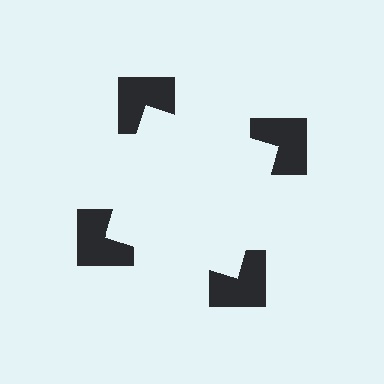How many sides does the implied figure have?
4 sides.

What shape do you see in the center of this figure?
An illusory square — its edges are inferred from the aligned wedge cuts in the notched squares, not physically drawn.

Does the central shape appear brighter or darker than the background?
It typically appears slightly brighter than the background, even though no actual brightness change is drawn.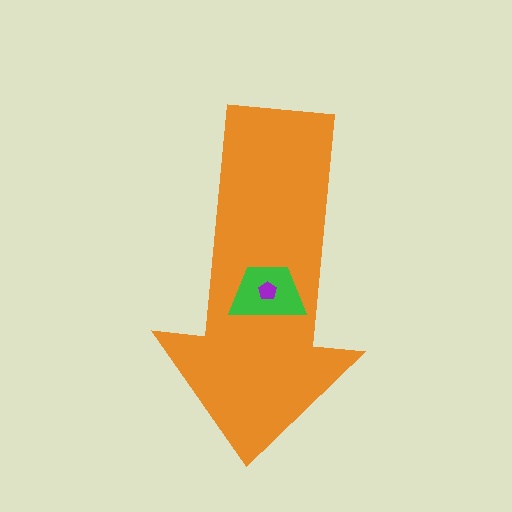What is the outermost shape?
The orange arrow.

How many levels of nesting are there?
3.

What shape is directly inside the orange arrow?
The green trapezoid.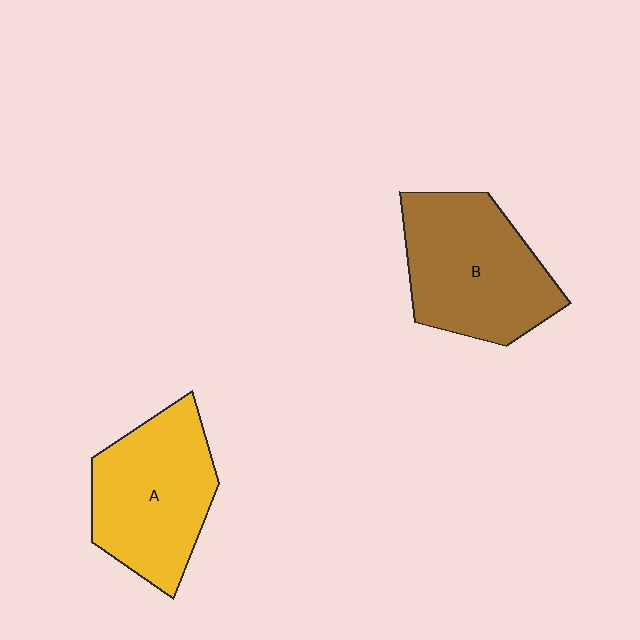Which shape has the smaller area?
Shape A (yellow).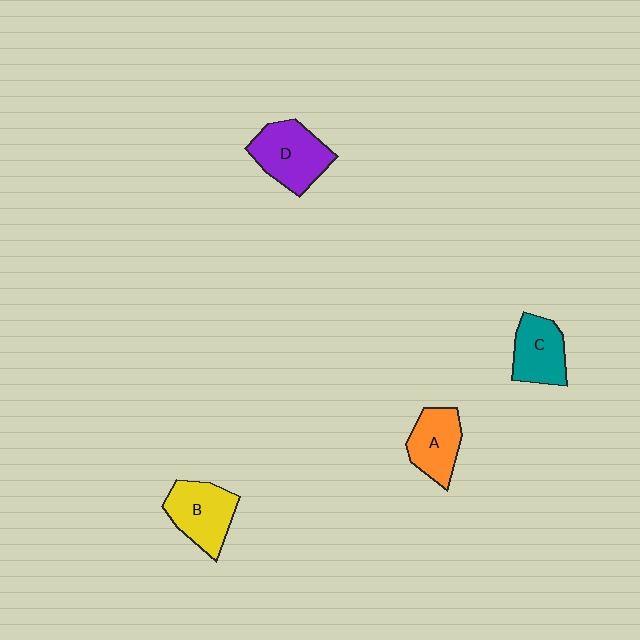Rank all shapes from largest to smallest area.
From largest to smallest: D (purple), B (yellow), C (teal), A (orange).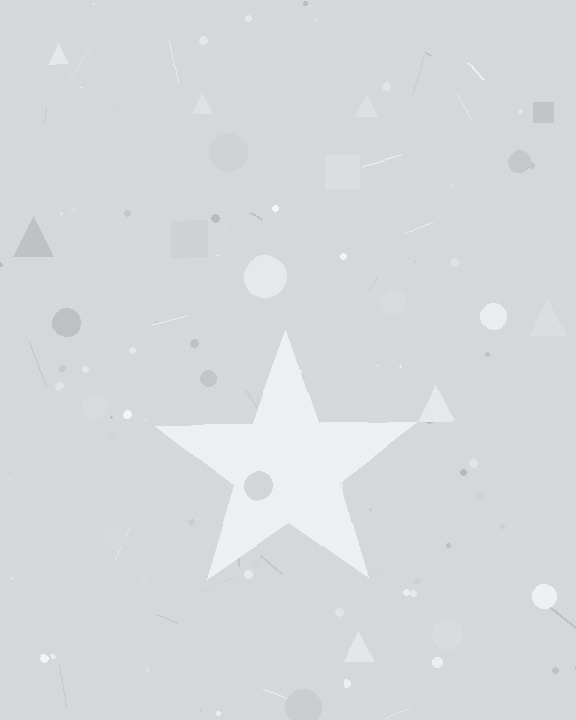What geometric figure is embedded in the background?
A star is embedded in the background.